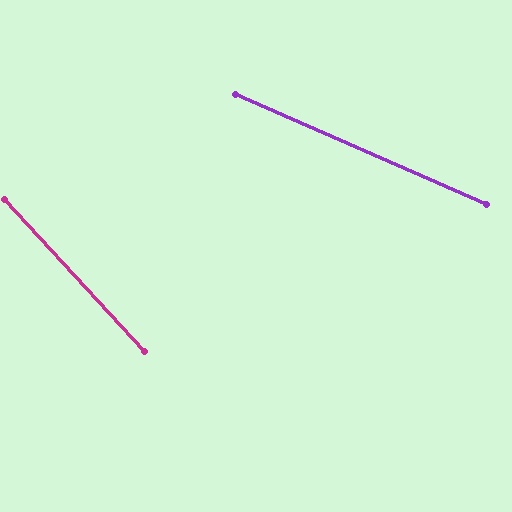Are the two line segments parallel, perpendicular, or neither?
Neither parallel nor perpendicular — they differ by about 24°.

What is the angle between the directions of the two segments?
Approximately 24 degrees.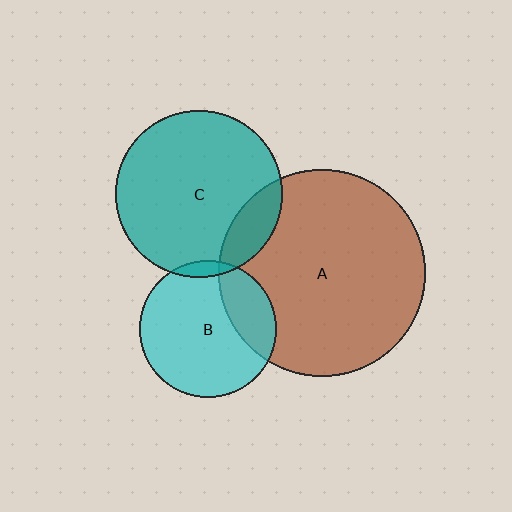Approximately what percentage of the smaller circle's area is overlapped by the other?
Approximately 25%.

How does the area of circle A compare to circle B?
Approximately 2.3 times.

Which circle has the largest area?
Circle A (brown).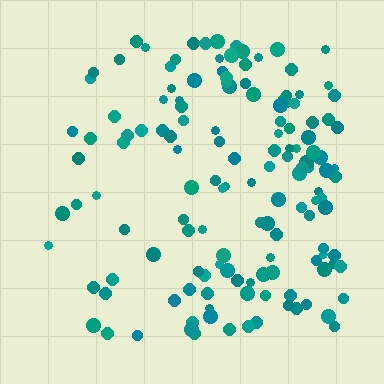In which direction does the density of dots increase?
From left to right, with the right side densest.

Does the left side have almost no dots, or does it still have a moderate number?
Still a moderate number, just noticeably fewer than the right.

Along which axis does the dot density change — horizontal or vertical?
Horizontal.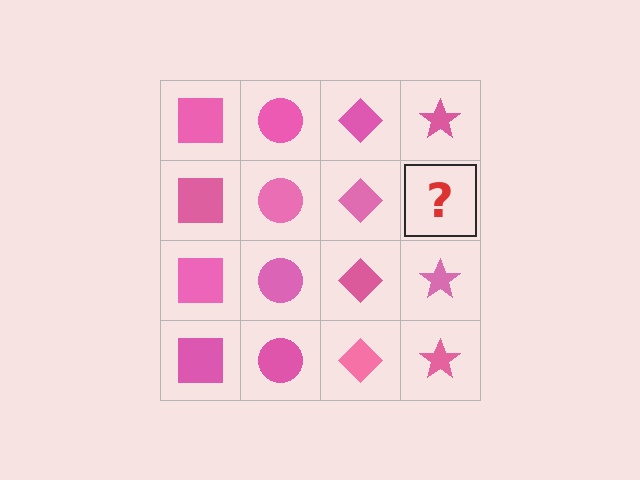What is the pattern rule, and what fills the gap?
The rule is that each column has a consistent shape. The gap should be filled with a pink star.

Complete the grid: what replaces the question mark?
The question mark should be replaced with a pink star.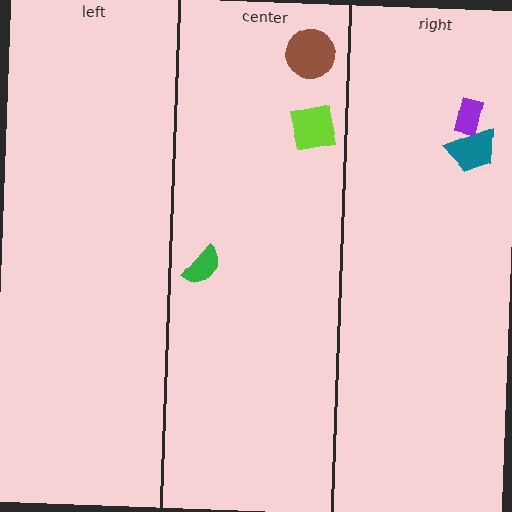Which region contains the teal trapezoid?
The right region.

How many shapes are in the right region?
2.